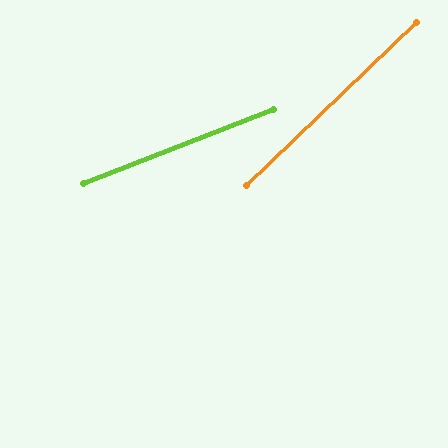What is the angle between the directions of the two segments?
Approximately 22 degrees.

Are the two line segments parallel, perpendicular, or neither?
Neither parallel nor perpendicular — they differ by about 22°.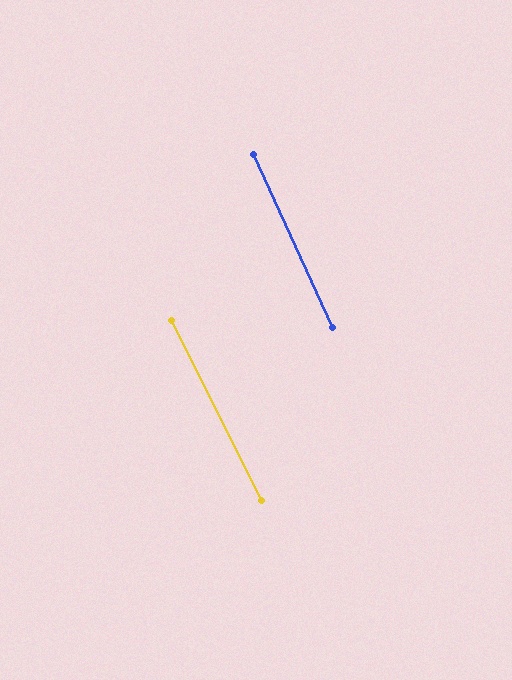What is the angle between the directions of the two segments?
Approximately 2 degrees.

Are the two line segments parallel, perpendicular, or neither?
Parallel — their directions differ by only 1.9°.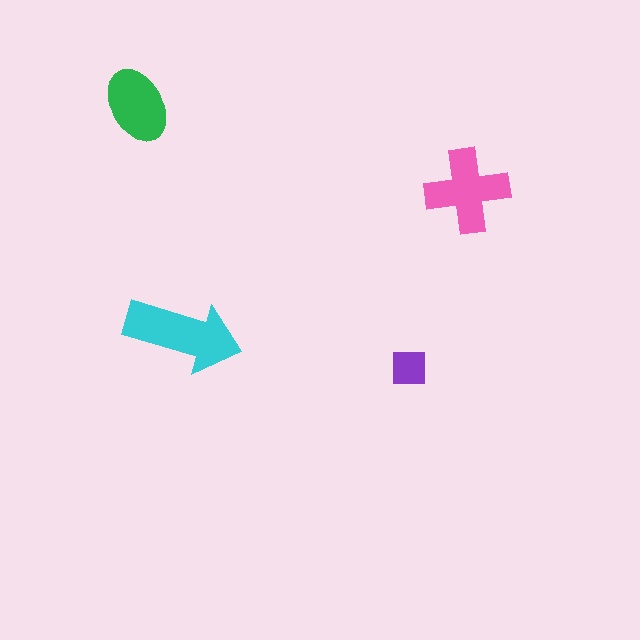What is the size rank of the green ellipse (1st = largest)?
3rd.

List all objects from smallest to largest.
The purple square, the green ellipse, the pink cross, the cyan arrow.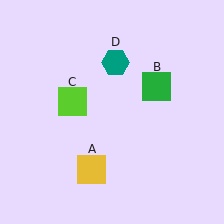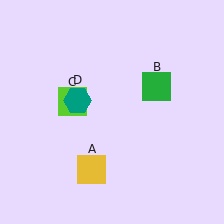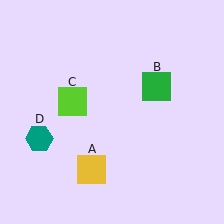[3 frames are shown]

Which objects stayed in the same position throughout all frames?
Yellow square (object A) and green square (object B) and lime square (object C) remained stationary.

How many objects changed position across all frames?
1 object changed position: teal hexagon (object D).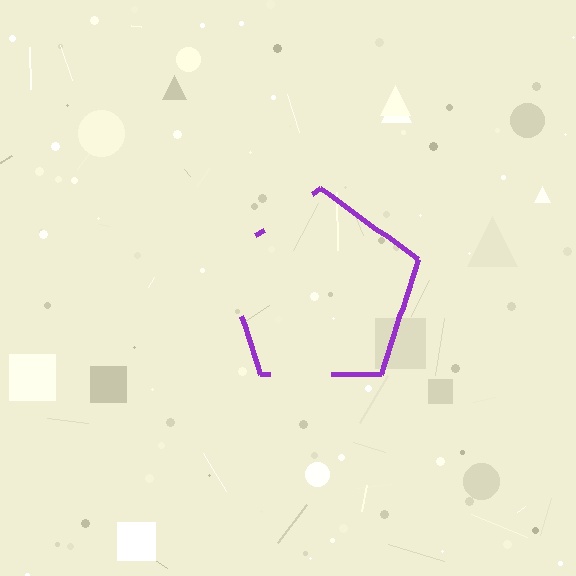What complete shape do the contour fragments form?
The contour fragments form a pentagon.